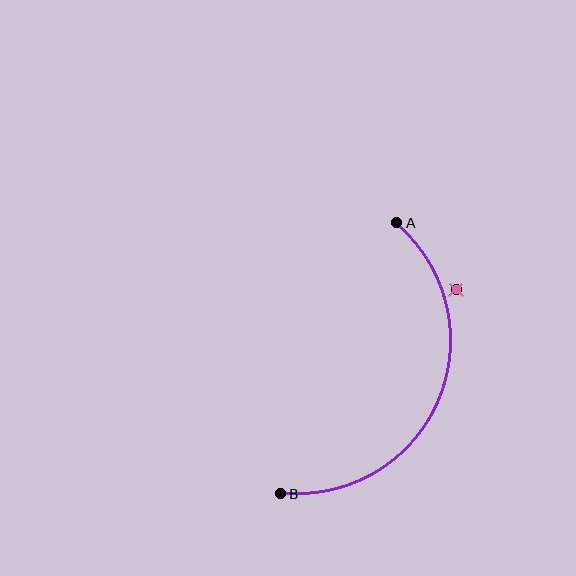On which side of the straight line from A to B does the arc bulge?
The arc bulges to the right of the straight line connecting A and B.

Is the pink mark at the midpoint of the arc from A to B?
No — the pink mark does not lie on the arc at all. It sits slightly outside the curve.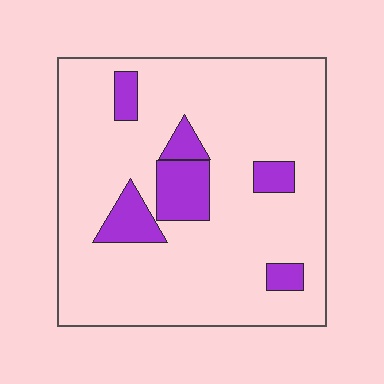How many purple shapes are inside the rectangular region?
6.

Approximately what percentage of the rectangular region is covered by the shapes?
Approximately 15%.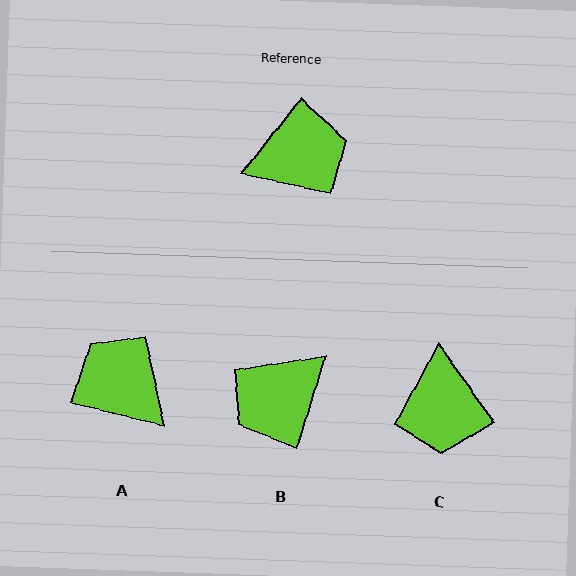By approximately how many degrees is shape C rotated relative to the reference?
Approximately 106 degrees clockwise.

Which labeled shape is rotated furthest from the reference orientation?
B, about 159 degrees away.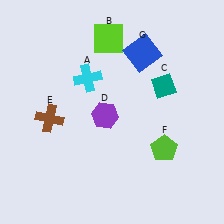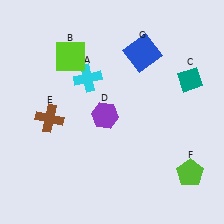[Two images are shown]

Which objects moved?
The objects that moved are: the lime square (B), the teal diamond (C), the lime pentagon (F).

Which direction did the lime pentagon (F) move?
The lime pentagon (F) moved right.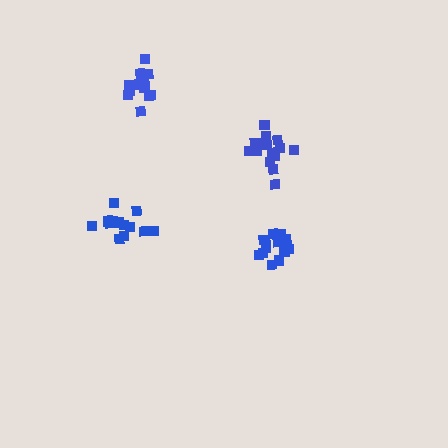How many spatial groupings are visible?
There are 4 spatial groupings.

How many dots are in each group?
Group 1: 14 dots, Group 2: 14 dots, Group 3: 16 dots, Group 4: 14 dots (58 total).